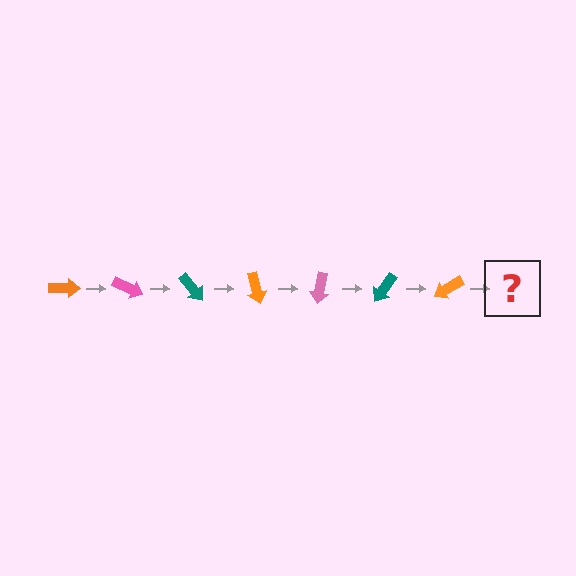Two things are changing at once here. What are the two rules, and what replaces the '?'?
The two rules are that it rotates 25 degrees each step and the color cycles through orange, pink, and teal. The '?' should be a pink arrow, rotated 175 degrees from the start.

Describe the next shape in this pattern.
It should be a pink arrow, rotated 175 degrees from the start.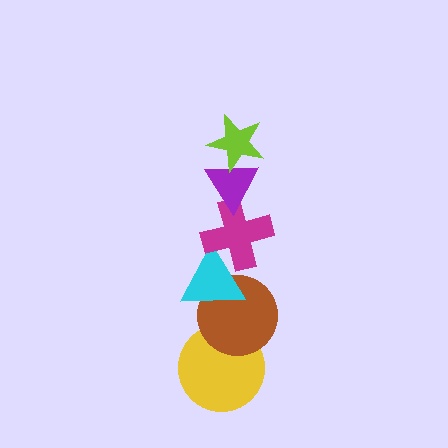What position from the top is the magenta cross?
The magenta cross is 3rd from the top.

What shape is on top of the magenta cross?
The purple triangle is on top of the magenta cross.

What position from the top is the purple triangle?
The purple triangle is 2nd from the top.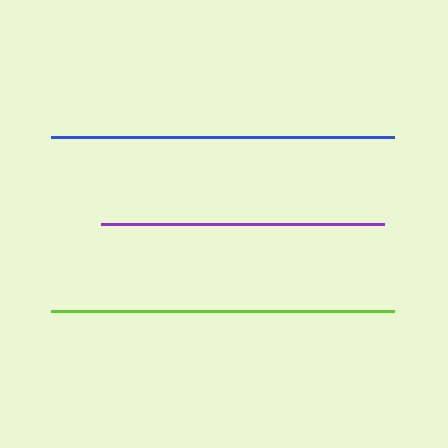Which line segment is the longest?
The blue line is the longest at approximately 343 pixels.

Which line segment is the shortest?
The purple line is the shortest at approximately 283 pixels.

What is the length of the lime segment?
The lime segment is approximately 343 pixels long.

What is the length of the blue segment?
The blue segment is approximately 343 pixels long.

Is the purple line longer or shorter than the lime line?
The lime line is longer than the purple line.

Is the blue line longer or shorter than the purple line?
The blue line is longer than the purple line.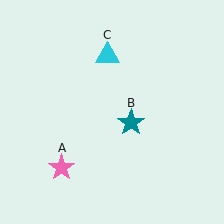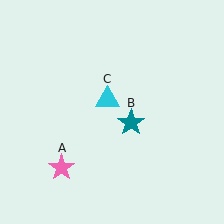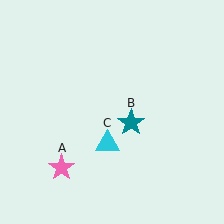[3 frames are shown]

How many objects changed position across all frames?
1 object changed position: cyan triangle (object C).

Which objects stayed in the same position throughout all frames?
Pink star (object A) and teal star (object B) remained stationary.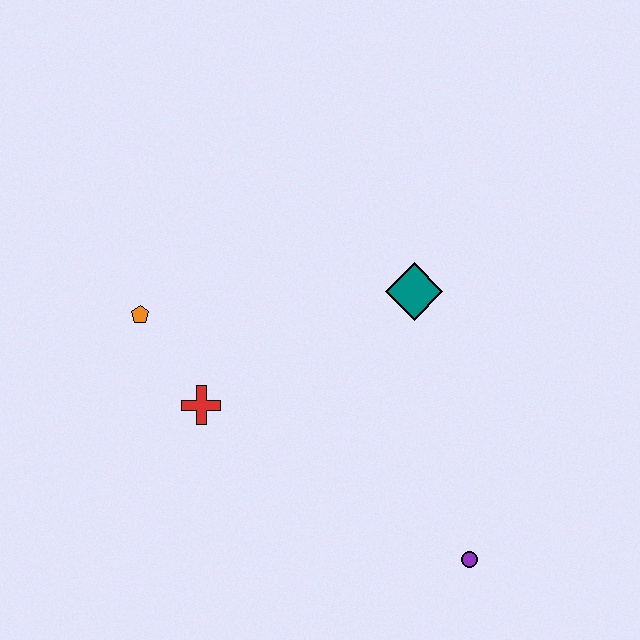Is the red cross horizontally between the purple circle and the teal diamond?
No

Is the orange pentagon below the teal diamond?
Yes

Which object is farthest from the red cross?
The purple circle is farthest from the red cross.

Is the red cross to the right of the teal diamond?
No